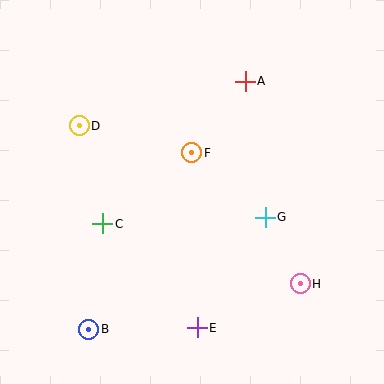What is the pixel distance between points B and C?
The distance between B and C is 106 pixels.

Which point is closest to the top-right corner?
Point A is closest to the top-right corner.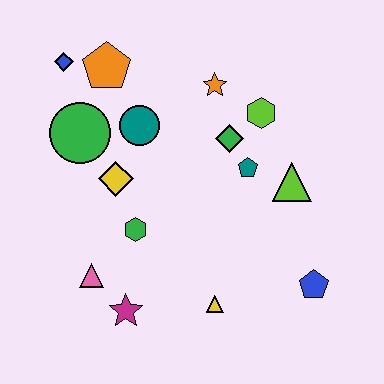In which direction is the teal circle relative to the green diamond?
The teal circle is to the left of the green diamond.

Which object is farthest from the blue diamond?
The blue pentagon is farthest from the blue diamond.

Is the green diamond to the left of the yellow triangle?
No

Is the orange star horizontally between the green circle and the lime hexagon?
Yes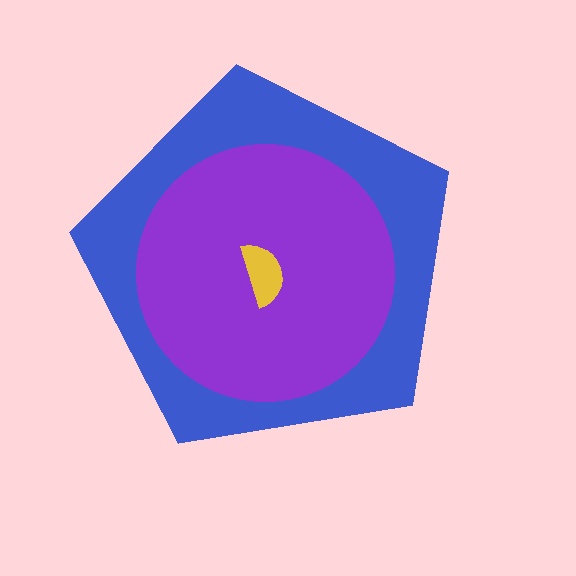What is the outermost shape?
The blue pentagon.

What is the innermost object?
The yellow semicircle.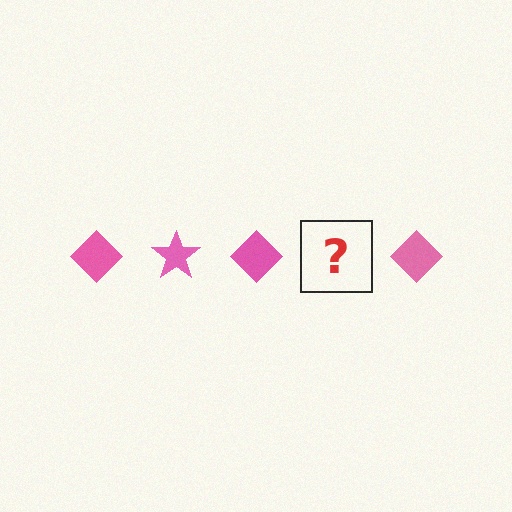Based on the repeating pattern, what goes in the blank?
The blank should be a pink star.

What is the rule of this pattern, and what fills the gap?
The rule is that the pattern cycles through diamond, star shapes in pink. The gap should be filled with a pink star.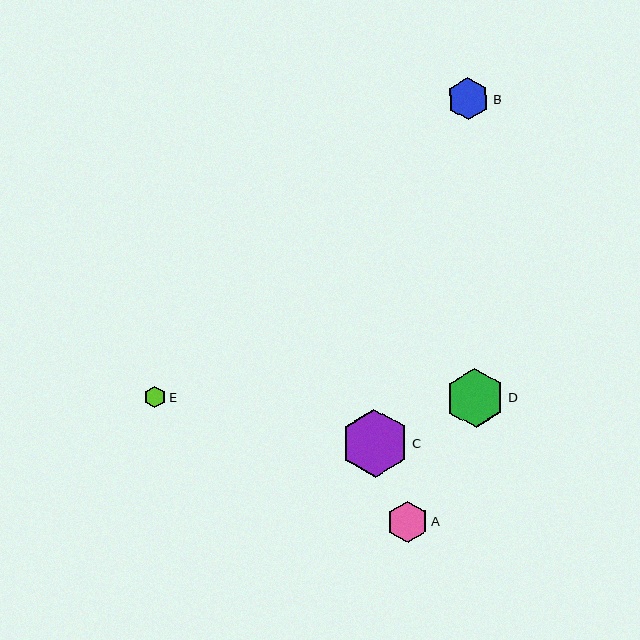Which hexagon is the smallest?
Hexagon E is the smallest with a size of approximately 22 pixels.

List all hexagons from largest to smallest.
From largest to smallest: C, D, B, A, E.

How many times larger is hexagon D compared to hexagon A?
Hexagon D is approximately 1.4 times the size of hexagon A.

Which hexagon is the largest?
Hexagon C is the largest with a size of approximately 68 pixels.